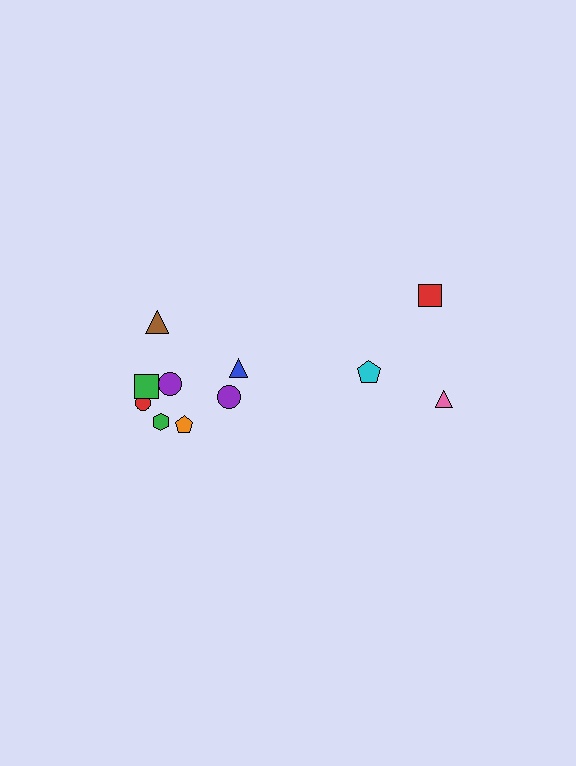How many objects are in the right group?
There are 3 objects.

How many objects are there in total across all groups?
There are 11 objects.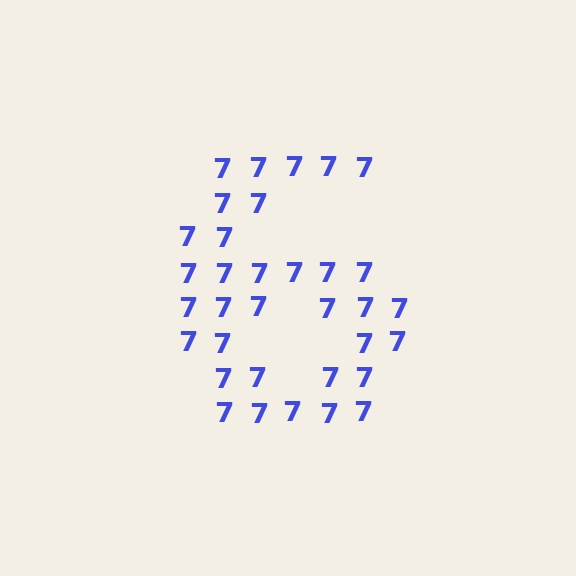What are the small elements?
The small elements are digit 7's.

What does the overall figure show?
The overall figure shows the digit 6.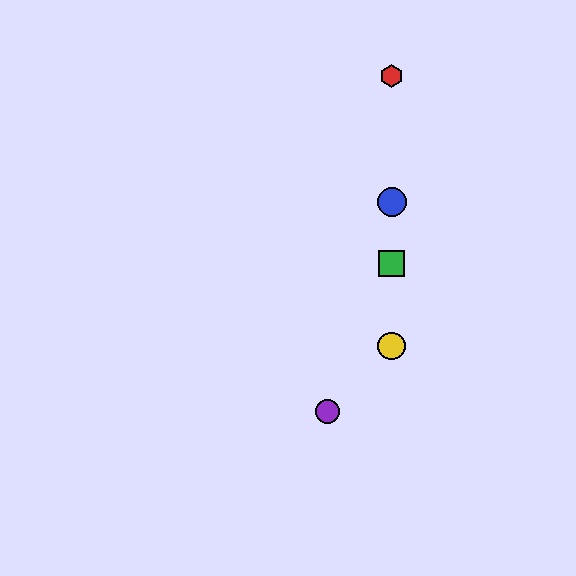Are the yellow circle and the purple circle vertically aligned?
No, the yellow circle is at x≈392 and the purple circle is at x≈328.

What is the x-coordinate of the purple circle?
The purple circle is at x≈328.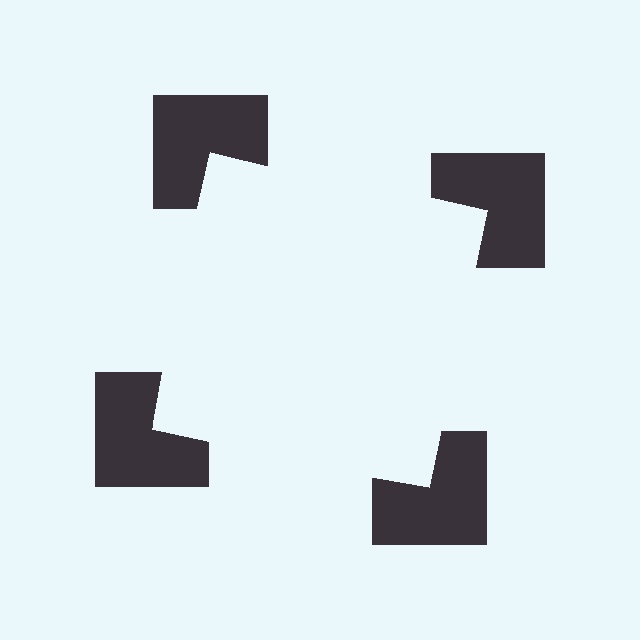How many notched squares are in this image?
There are 4 — one at each vertex of the illusory square.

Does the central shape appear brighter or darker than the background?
It typically appears slightly brighter than the background, even though no actual brightness change is drawn.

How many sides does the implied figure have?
4 sides.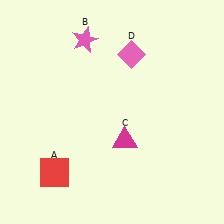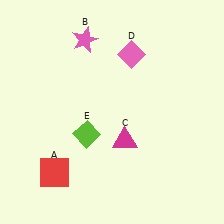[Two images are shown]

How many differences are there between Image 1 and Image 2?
There is 1 difference between the two images.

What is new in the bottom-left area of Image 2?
A lime diamond (E) was added in the bottom-left area of Image 2.